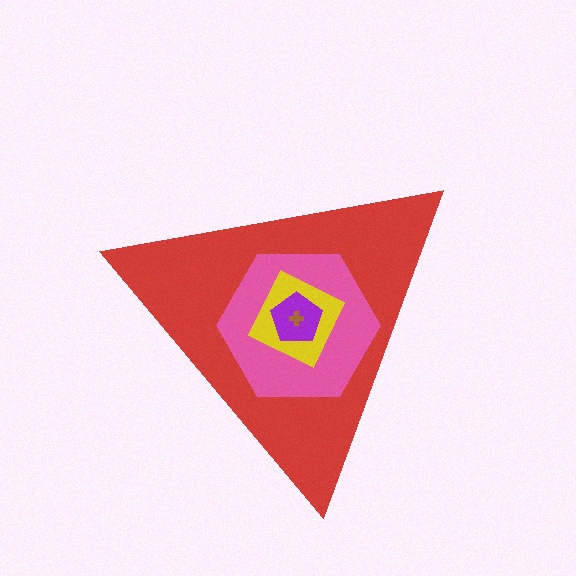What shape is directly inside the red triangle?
The pink hexagon.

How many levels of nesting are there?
5.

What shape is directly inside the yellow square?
The purple pentagon.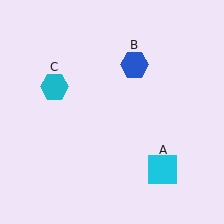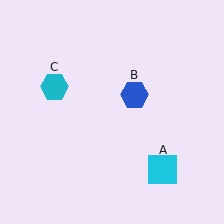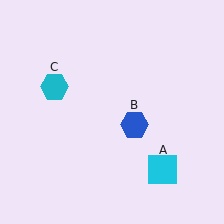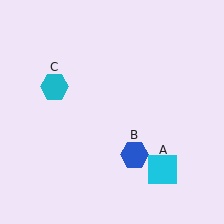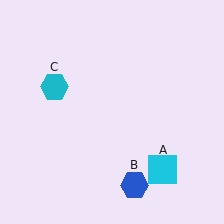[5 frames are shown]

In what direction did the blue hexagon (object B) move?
The blue hexagon (object B) moved down.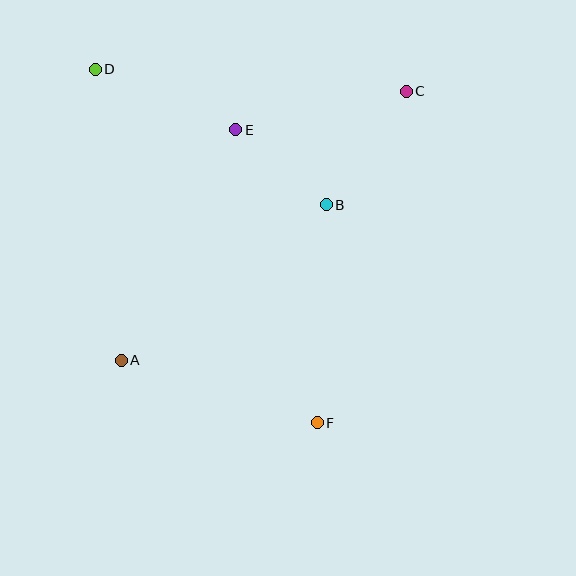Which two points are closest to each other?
Points B and E are closest to each other.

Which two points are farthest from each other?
Points D and F are farthest from each other.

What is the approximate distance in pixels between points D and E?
The distance between D and E is approximately 153 pixels.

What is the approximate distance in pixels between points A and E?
The distance between A and E is approximately 257 pixels.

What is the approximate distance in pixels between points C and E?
The distance between C and E is approximately 175 pixels.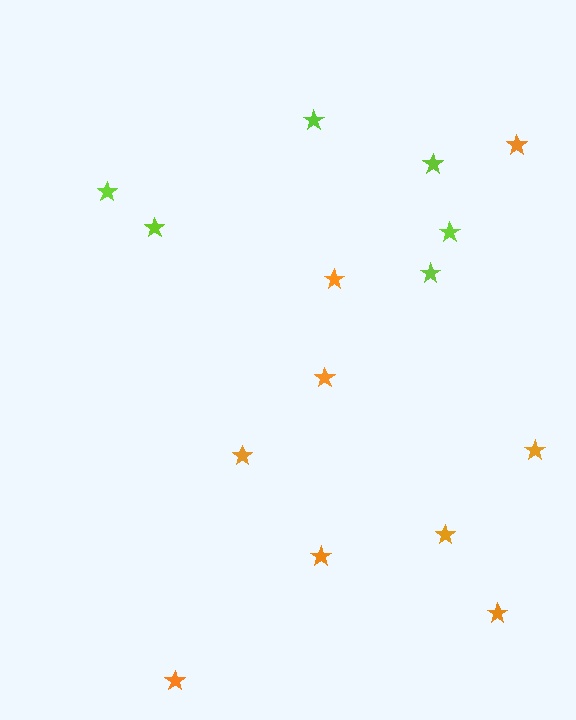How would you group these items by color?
There are 2 groups: one group of orange stars (9) and one group of lime stars (6).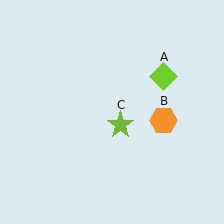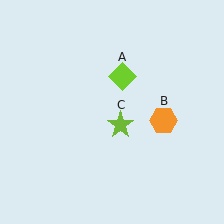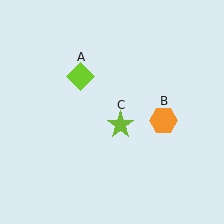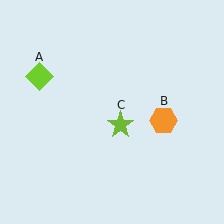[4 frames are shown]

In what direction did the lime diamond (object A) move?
The lime diamond (object A) moved left.